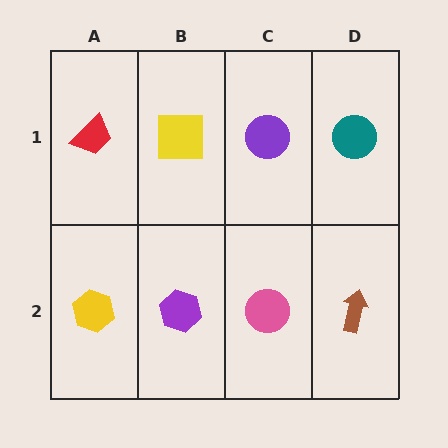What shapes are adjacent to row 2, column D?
A teal circle (row 1, column D), a pink circle (row 2, column C).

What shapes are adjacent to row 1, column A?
A yellow hexagon (row 2, column A), a yellow square (row 1, column B).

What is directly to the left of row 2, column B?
A yellow hexagon.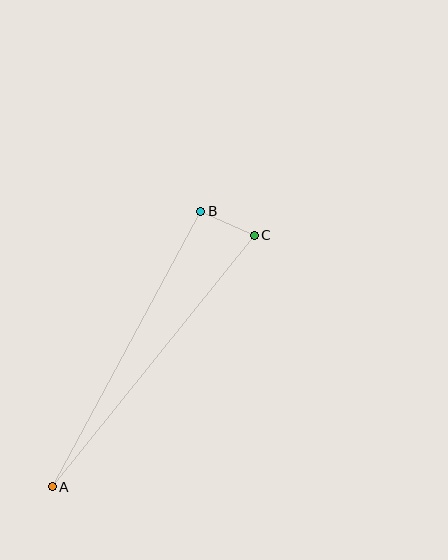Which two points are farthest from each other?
Points A and C are farthest from each other.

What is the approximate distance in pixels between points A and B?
The distance between A and B is approximately 313 pixels.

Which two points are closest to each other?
Points B and C are closest to each other.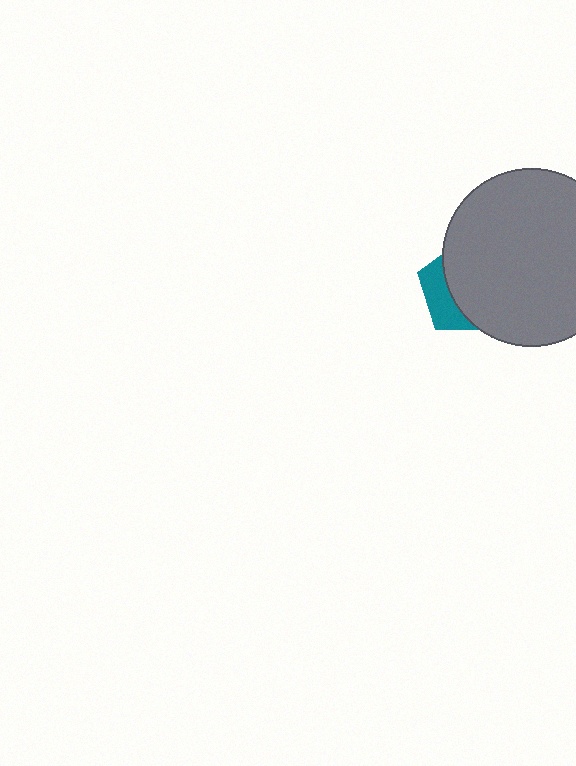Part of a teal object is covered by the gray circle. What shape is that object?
It is a pentagon.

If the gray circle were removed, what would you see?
You would see the complete teal pentagon.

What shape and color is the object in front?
The object in front is a gray circle.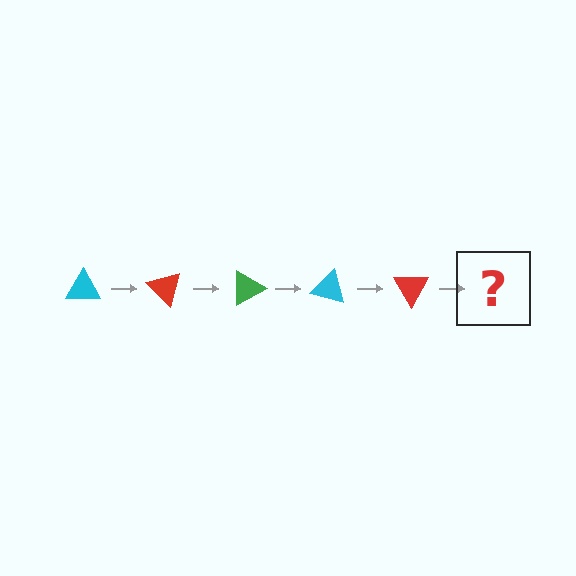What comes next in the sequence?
The next element should be a green triangle, rotated 225 degrees from the start.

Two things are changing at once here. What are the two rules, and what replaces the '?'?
The two rules are that it rotates 45 degrees each step and the color cycles through cyan, red, and green. The '?' should be a green triangle, rotated 225 degrees from the start.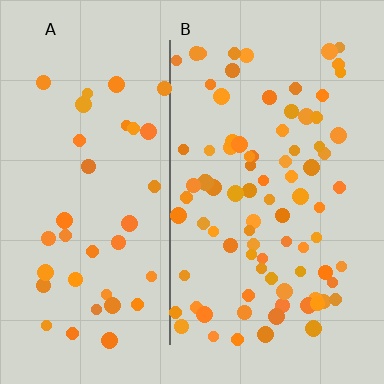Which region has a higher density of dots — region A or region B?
B (the right).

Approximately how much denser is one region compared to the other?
Approximately 2.2× — region B over region A.